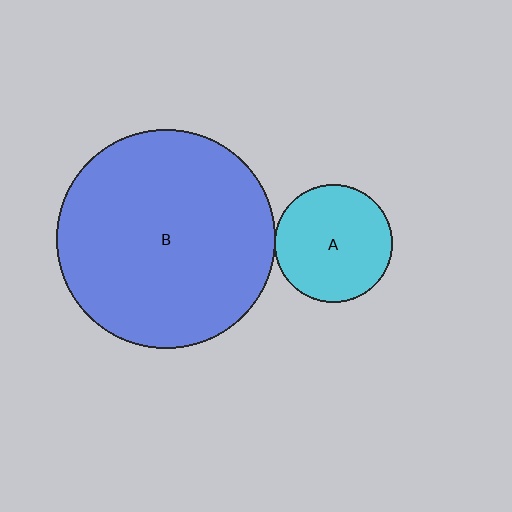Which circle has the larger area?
Circle B (blue).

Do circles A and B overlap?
Yes.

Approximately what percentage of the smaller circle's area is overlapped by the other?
Approximately 5%.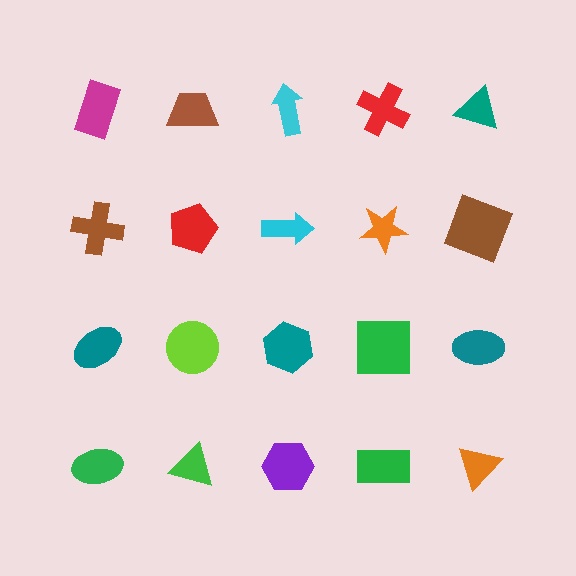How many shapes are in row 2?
5 shapes.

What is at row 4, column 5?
An orange triangle.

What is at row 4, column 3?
A purple hexagon.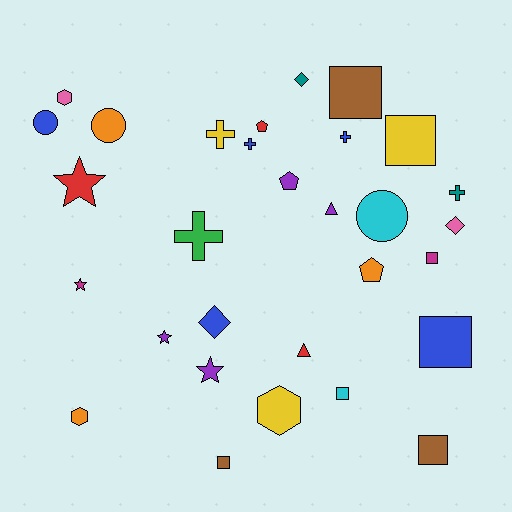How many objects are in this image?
There are 30 objects.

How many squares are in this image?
There are 7 squares.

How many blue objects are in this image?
There are 5 blue objects.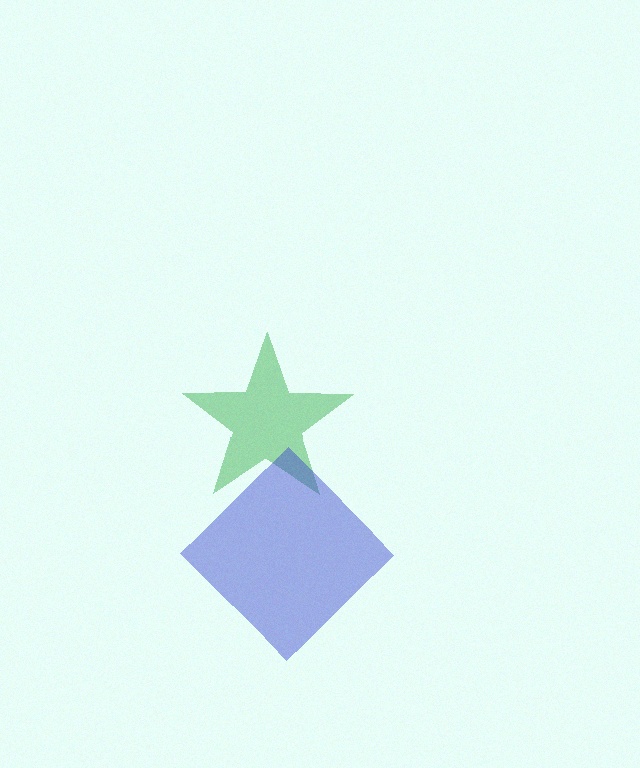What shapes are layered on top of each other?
The layered shapes are: a green star, a blue diamond.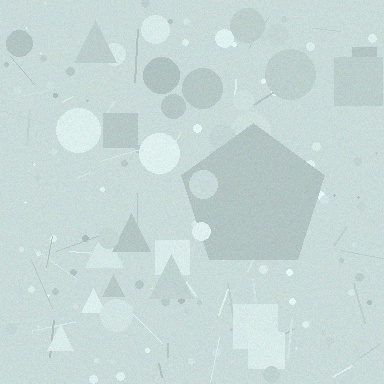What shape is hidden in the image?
A pentagon is hidden in the image.